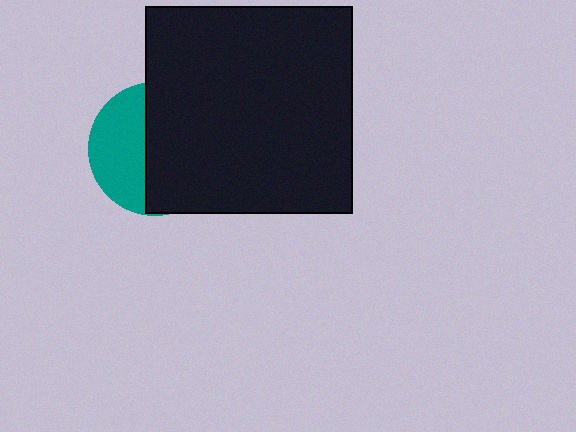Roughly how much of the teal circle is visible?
A small part of it is visible (roughly 41%).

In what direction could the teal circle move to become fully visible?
The teal circle could move left. That would shift it out from behind the black square entirely.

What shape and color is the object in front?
The object in front is a black square.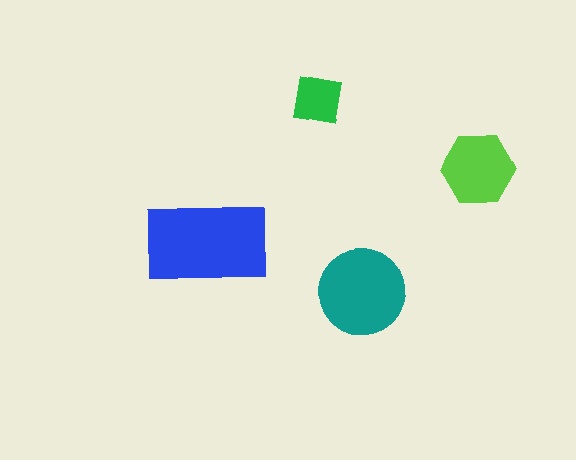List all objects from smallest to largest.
The green square, the lime hexagon, the teal circle, the blue rectangle.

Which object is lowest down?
The teal circle is bottommost.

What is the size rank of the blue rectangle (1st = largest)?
1st.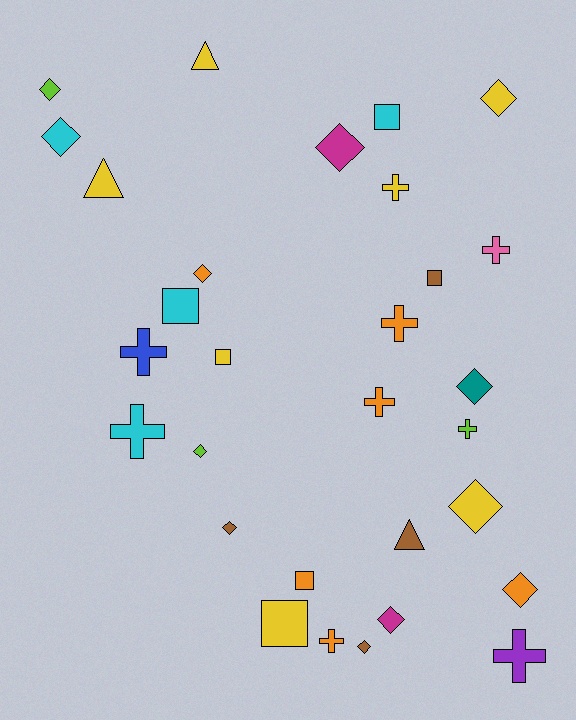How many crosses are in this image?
There are 9 crosses.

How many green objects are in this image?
There are no green objects.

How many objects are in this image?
There are 30 objects.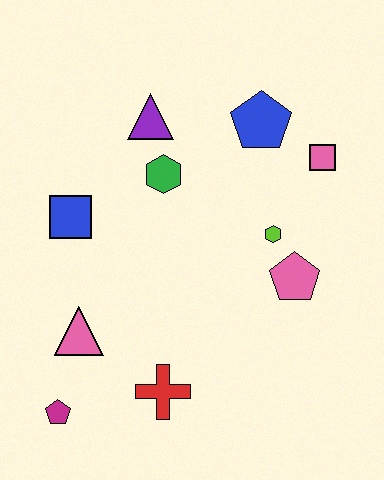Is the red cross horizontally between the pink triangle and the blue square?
No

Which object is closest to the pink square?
The blue pentagon is closest to the pink square.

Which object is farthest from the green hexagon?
The magenta pentagon is farthest from the green hexagon.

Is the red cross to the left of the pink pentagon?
Yes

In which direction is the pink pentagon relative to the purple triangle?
The pink pentagon is below the purple triangle.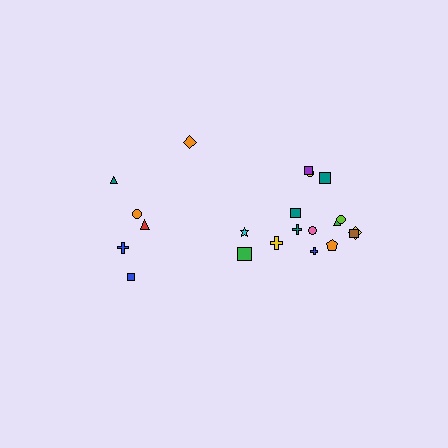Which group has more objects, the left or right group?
The right group.